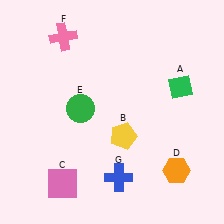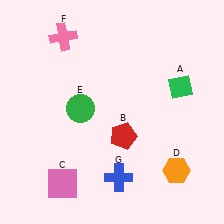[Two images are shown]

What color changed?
The pentagon (B) changed from yellow in Image 1 to red in Image 2.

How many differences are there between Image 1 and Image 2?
There is 1 difference between the two images.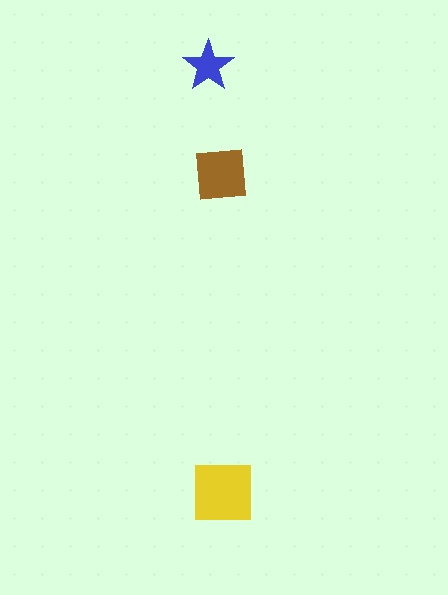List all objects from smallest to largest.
The blue star, the brown square, the yellow square.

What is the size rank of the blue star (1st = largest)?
3rd.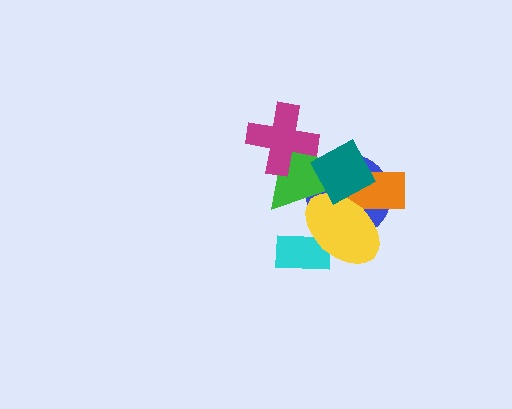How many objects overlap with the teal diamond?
4 objects overlap with the teal diamond.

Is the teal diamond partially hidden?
No, no other shape covers it.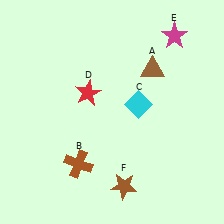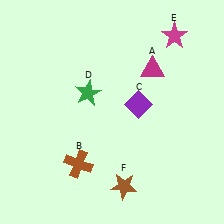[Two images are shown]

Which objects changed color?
A changed from brown to magenta. C changed from cyan to purple. D changed from red to green.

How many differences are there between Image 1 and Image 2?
There are 3 differences between the two images.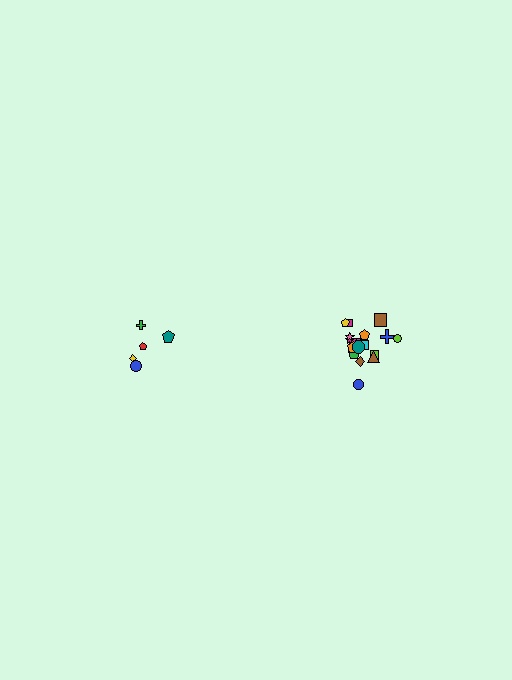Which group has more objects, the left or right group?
The right group.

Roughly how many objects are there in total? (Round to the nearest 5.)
Roughly 25 objects in total.